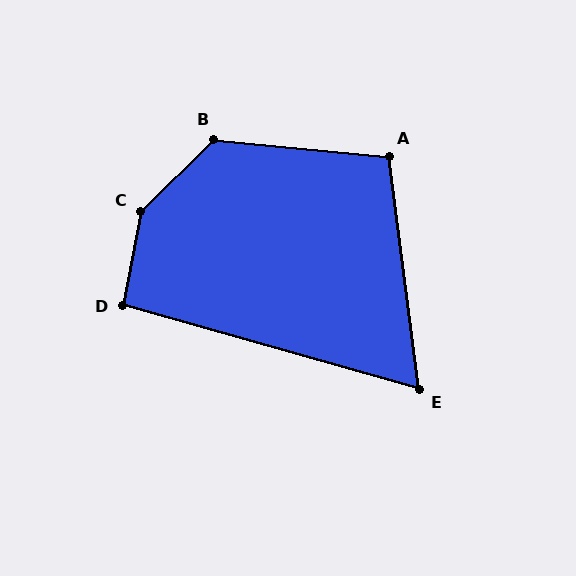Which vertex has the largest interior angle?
C, at approximately 145 degrees.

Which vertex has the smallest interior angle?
E, at approximately 67 degrees.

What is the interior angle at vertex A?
Approximately 103 degrees (obtuse).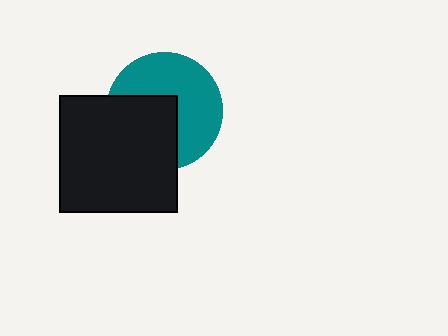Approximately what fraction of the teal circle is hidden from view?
Roughly 42% of the teal circle is hidden behind the black square.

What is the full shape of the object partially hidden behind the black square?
The partially hidden object is a teal circle.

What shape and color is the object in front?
The object in front is a black square.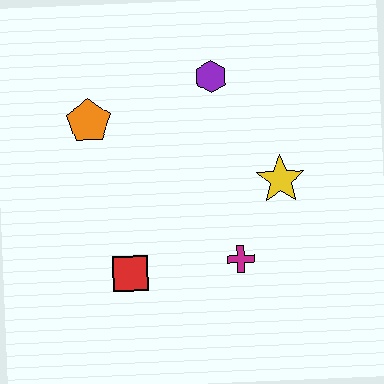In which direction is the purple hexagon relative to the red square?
The purple hexagon is above the red square.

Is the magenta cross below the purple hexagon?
Yes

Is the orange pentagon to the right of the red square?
No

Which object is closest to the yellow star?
The magenta cross is closest to the yellow star.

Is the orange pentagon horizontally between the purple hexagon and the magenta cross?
No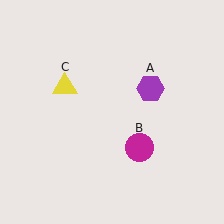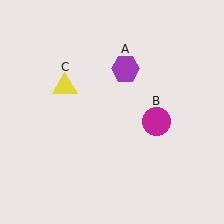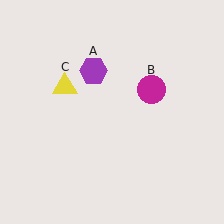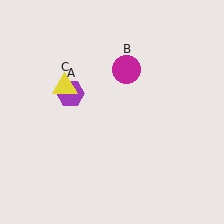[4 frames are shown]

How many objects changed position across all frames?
2 objects changed position: purple hexagon (object A), magenta circle (object B).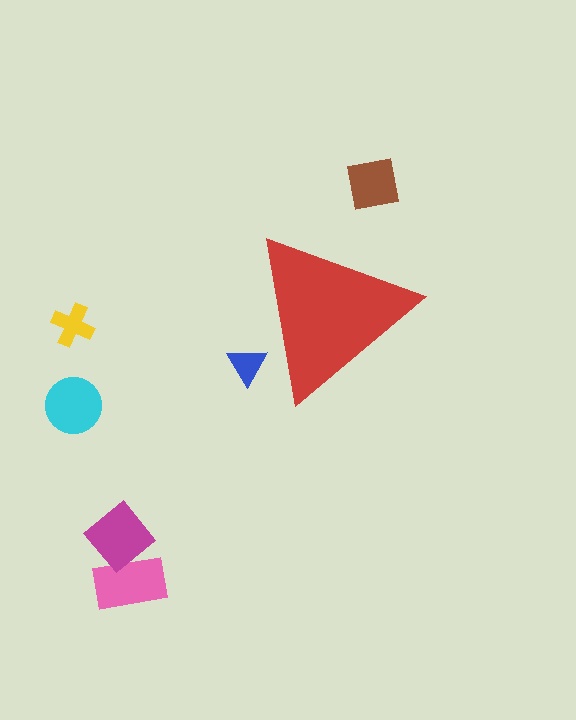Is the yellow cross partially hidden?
No, the yellow cross is fully visible.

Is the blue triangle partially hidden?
Yes, the blue triangle is partially hidden behind the red triangle.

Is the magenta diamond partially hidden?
No, the magenta diamond is fully visible.